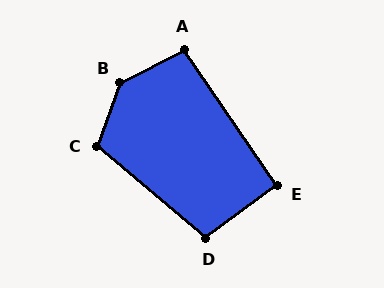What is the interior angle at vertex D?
Approximately 104 degrees (obtuse).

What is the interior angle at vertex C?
Approximately 111 degrees (obtuse).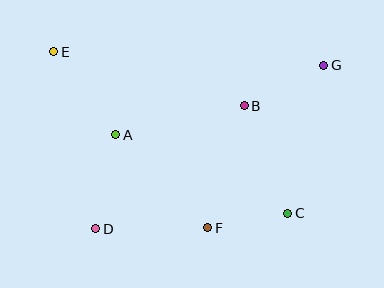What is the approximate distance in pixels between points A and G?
The distance between A and G is approximately 220 pixels.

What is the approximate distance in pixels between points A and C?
The distance between A and C is approximately 189 pixels.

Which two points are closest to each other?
Points C and F are closest to each other.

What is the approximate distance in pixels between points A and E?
The distance between A and E is approximately 104 pixels.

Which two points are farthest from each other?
Points C and E are farthest from each other.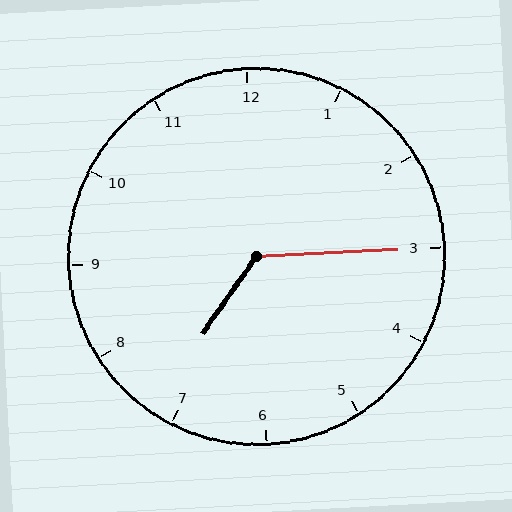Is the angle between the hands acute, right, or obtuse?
It is obtuse.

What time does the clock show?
7:15.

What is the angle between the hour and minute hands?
Approximately 128 degrees.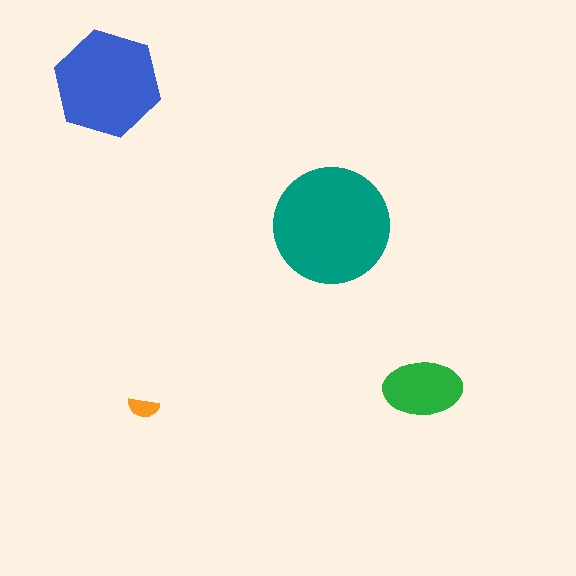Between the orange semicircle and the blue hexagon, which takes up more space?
The blue hexagon.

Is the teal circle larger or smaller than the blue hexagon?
Larger.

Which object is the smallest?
The orange semicircle.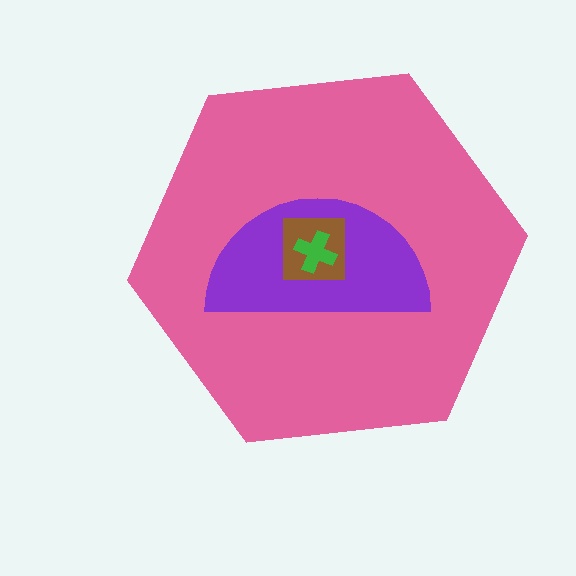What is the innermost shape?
The green cross.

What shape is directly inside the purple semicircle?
The brown square.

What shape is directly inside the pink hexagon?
The purple semicircle.